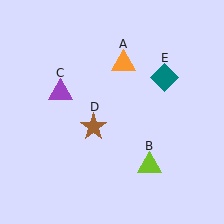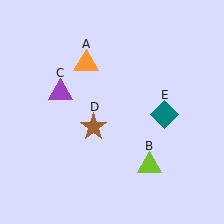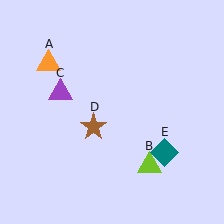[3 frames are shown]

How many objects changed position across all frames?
2 objects changed position: orange triangle (object A), teal diamond (object E).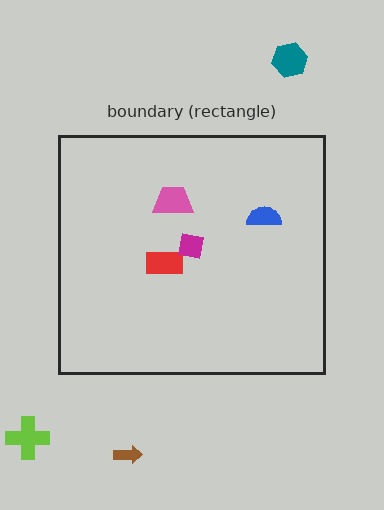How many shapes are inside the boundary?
4 inside, 3 outside.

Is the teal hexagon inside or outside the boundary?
Outside.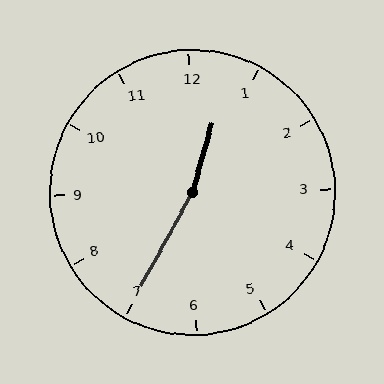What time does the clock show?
12:35.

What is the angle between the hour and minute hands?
Approximately 168 degrees.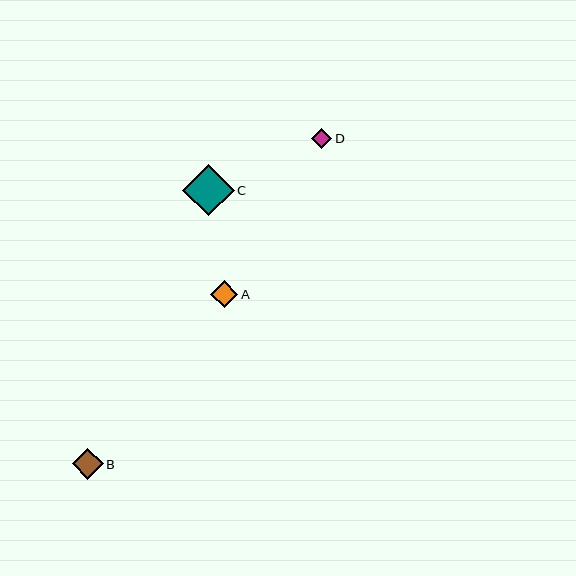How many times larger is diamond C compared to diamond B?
Diamond C is approximately 1.7 times the size of diamond B.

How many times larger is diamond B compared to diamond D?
Diamond B is approximately 1.5 times the size of diamond D.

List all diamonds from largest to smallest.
From largest to smallest: C, B, A, D.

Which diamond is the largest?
Diamond C is the largest with a size of approximately 52 pixels.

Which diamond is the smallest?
Diamond D is the smallest with a size of approximately 20 pixels.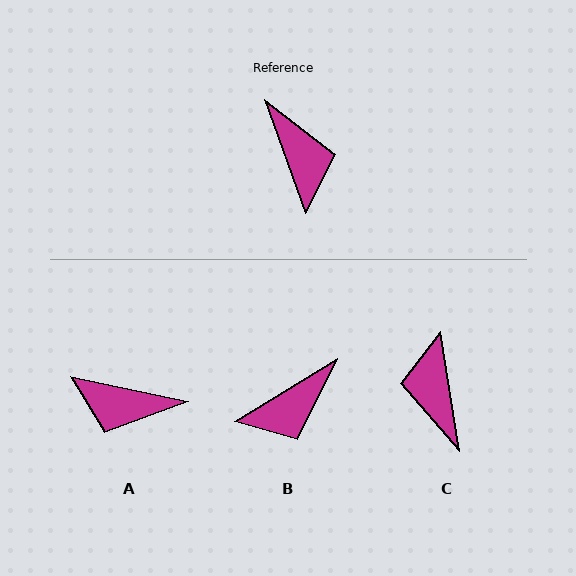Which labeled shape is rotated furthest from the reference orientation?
C, about 169 degrees away.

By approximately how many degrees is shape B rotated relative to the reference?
Approximately 78 degrees clockwise.